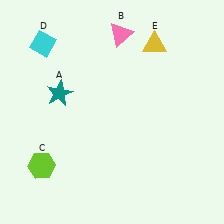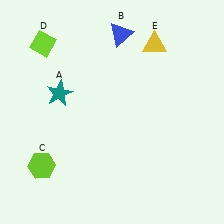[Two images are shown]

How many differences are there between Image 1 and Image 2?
There are 2 differences between the two images.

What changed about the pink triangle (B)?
In Image 1, B is pink. In Image 2, it changed to blue.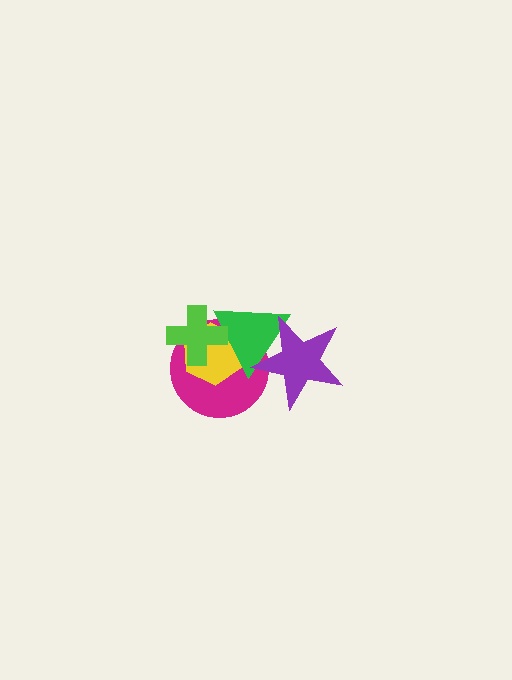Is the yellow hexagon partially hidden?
Yes, it is partially covered by another shape.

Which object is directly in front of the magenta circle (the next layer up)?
The yellow hexagon is directly in front of the magenta circle.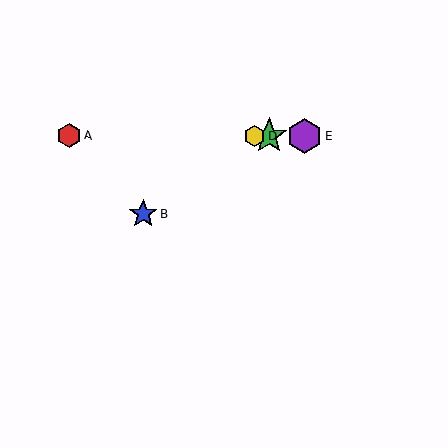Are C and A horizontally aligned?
Yes, both are at y≈136.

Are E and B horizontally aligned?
No, E is at y≈136 and B is at y≈214.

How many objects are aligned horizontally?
4 objects (A, C, D, E) are aligned horizontally.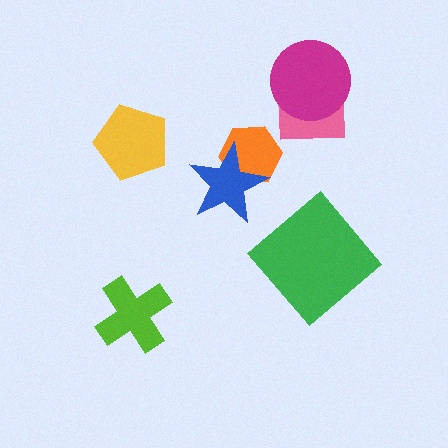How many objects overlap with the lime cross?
0 objects overlap with the lime cross.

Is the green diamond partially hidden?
No, no other shape covers it.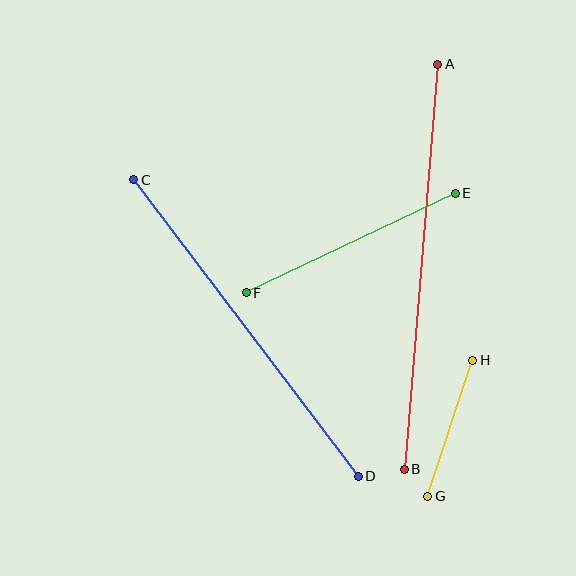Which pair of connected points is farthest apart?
Points A and B are farthest apart.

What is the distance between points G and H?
The distance is approximately 144 pixels.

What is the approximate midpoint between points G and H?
The midpoint is at approximately (450, 428) pixels.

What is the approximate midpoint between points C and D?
The midpoint is at approximately (246, 328) pixels.